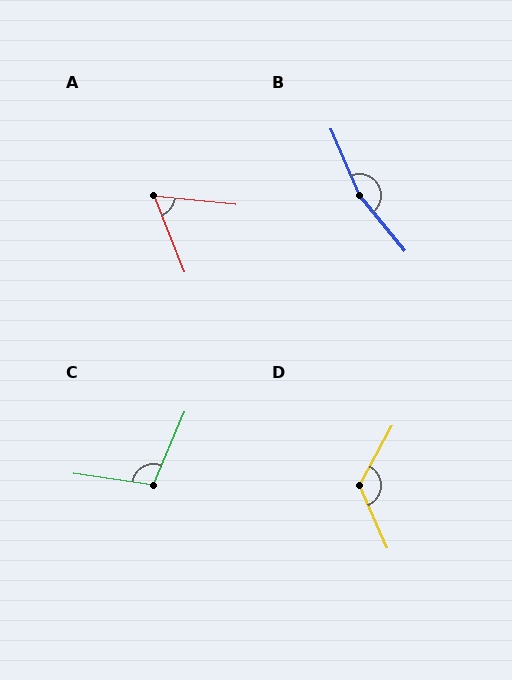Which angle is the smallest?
A, at approximately 63 degrees.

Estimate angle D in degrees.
Approximately 127 degrees.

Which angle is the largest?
B, at approximately 164 degrees.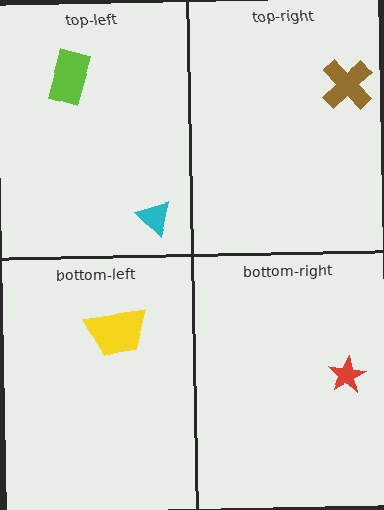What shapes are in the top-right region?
The brown cross.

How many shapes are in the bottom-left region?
1.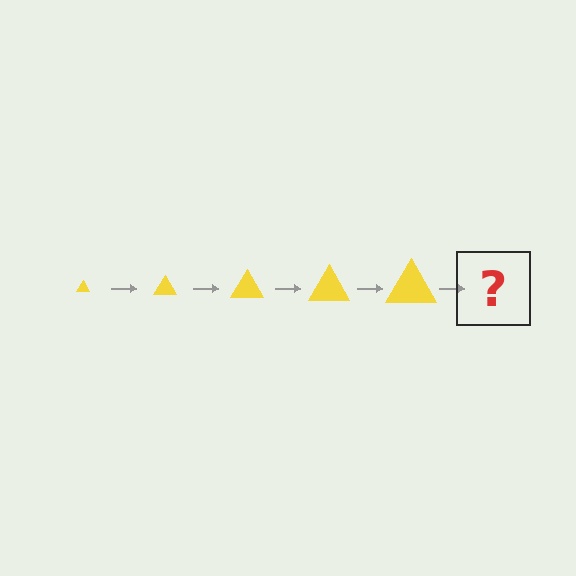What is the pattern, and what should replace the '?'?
The pattern is that the triangle gets progressively larger each step. The '?' should be a yellow triangle, larger than the previous one.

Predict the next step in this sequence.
The next step is a yellow triangle, larger than the previous one.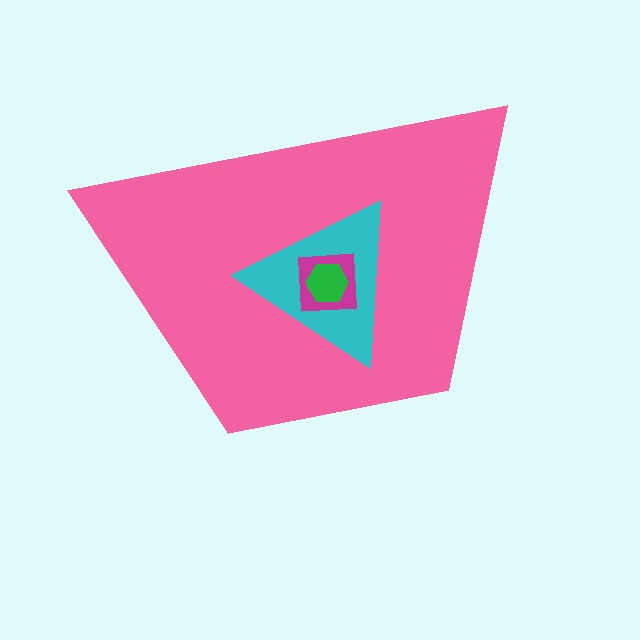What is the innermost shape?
The green hexagon.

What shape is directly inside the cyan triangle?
The magenta square.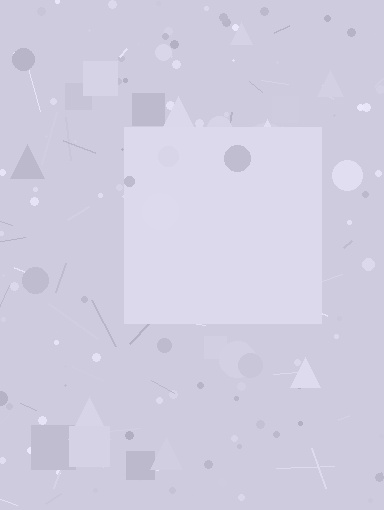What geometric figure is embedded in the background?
A square is embedded in the background.